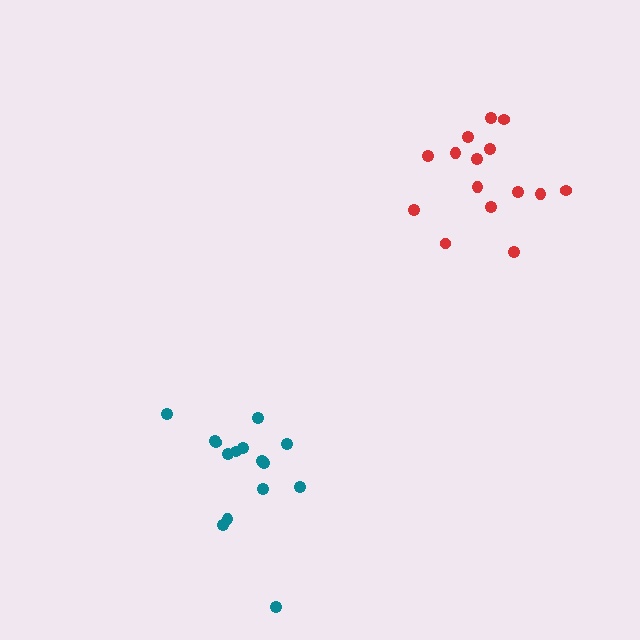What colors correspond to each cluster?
The clusters are colored: red, teal.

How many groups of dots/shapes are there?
There are 2 groups.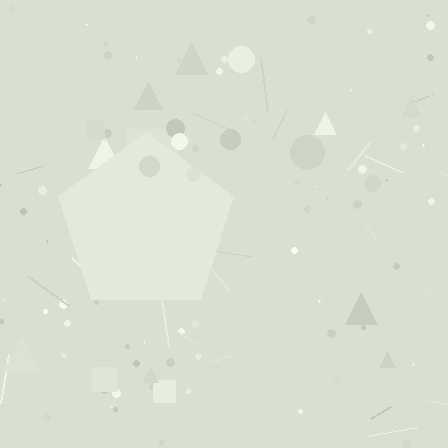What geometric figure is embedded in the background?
A pentagon is embedded in the background.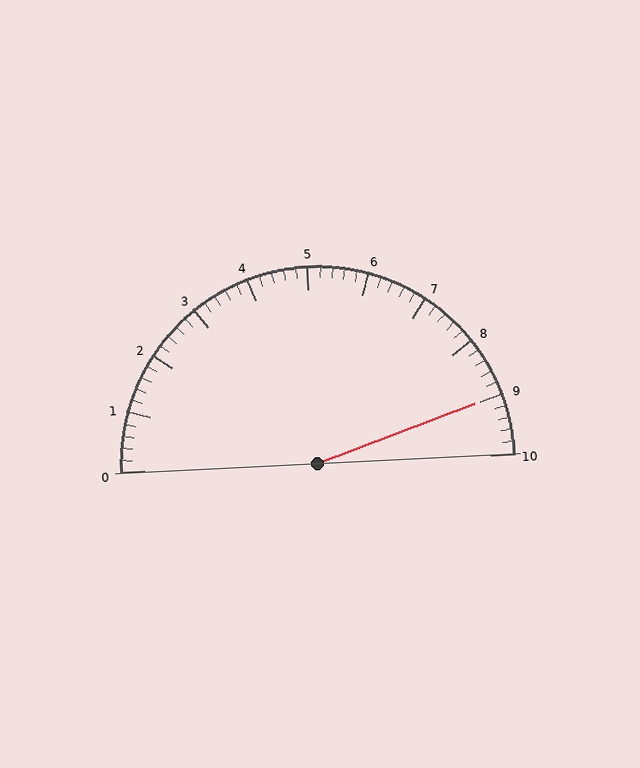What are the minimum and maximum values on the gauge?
The gauge ranges from 0 to 10.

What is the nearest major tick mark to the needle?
The nearest major tick mark is 9.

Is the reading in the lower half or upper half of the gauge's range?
The reading is in the upper half of the range (0 to 10).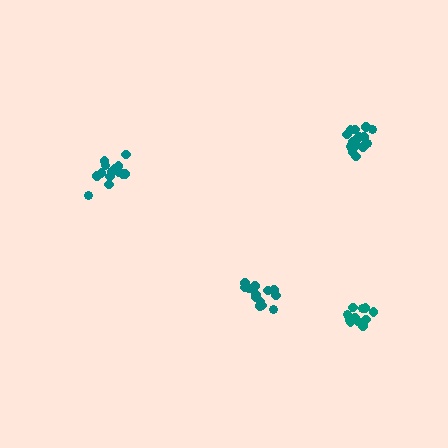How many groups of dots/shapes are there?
There are 4 groups.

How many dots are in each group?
Group 1: 14 dots, Group 2: 15 dots, Group 3: 11 dots, Group 4: 14 dots (54 total).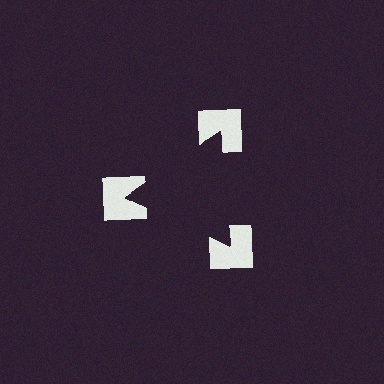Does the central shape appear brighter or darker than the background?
It typically appears slightly darker than the background, even though no actual brightness change is drawn.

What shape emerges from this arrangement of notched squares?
An illusory triangle — its edges are inferred from the aligned wedge cuts in the notched squares, not physically drawn.